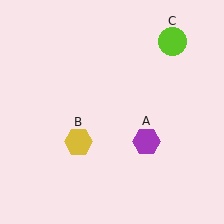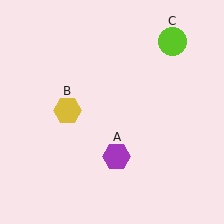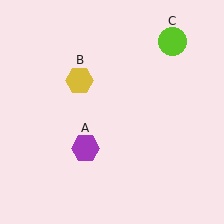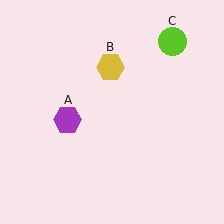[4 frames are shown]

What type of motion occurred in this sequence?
The purple hexagon (object A), yellow hexagon (object B) rotated clockwise around the center of the scene.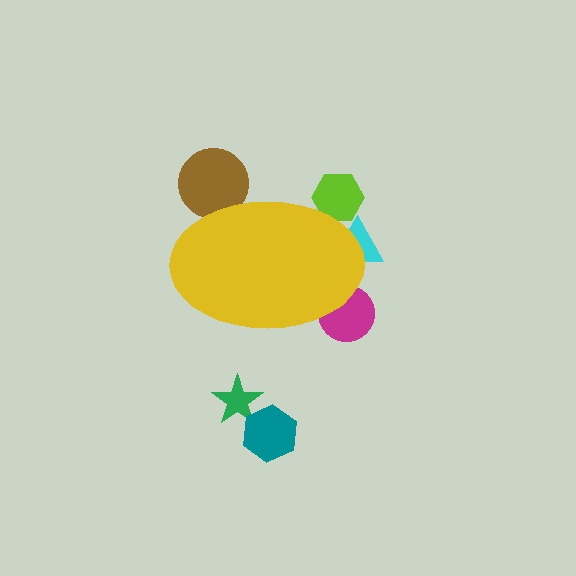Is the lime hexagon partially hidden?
Yes, the lime hexagon is partially hidden behind the yellow ellipse.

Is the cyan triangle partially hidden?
Yes, the cyan triangle is partially hidden behind the yellow ellipse.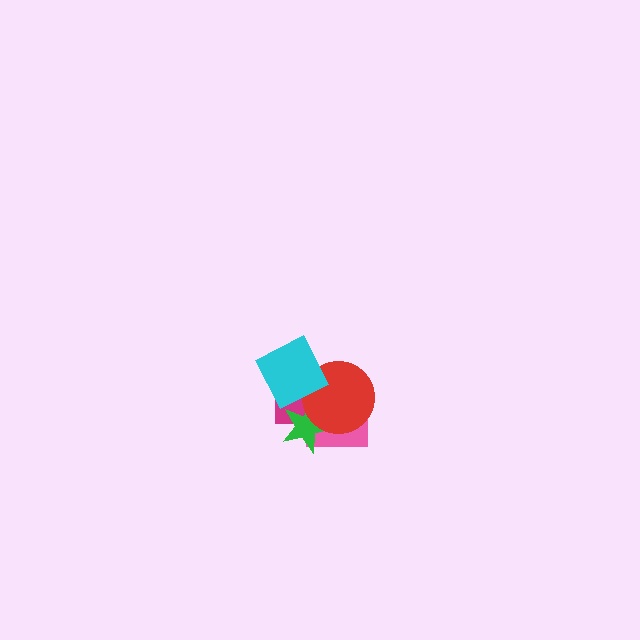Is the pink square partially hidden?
Yes, it is partially covered by another shape.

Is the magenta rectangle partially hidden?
Yes, it is partially covered by another shape.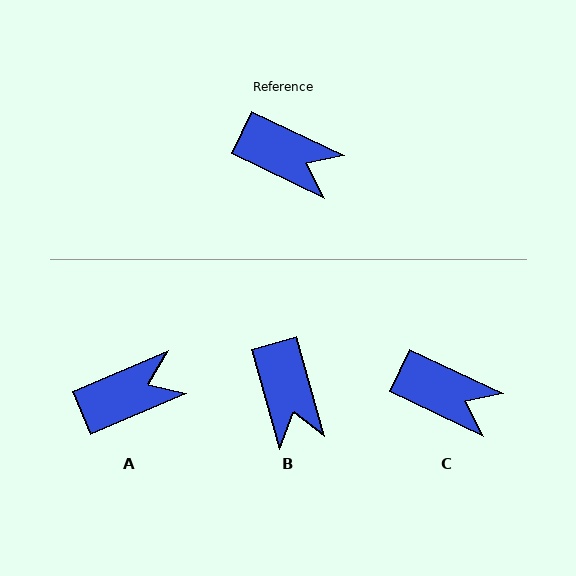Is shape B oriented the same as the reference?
No, it is off by about 49 degrees.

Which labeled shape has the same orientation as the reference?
C.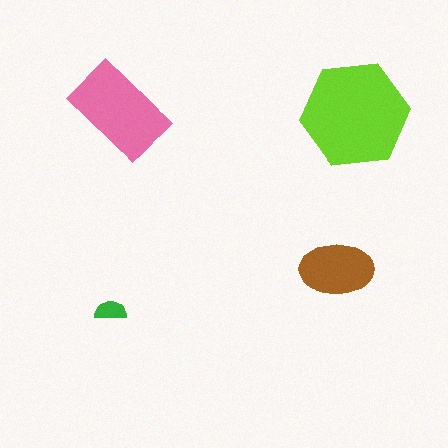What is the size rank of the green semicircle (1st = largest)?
4th.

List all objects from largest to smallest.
The lime hexagon, the pink rectangle, the brown ellipse, the green semicircle.